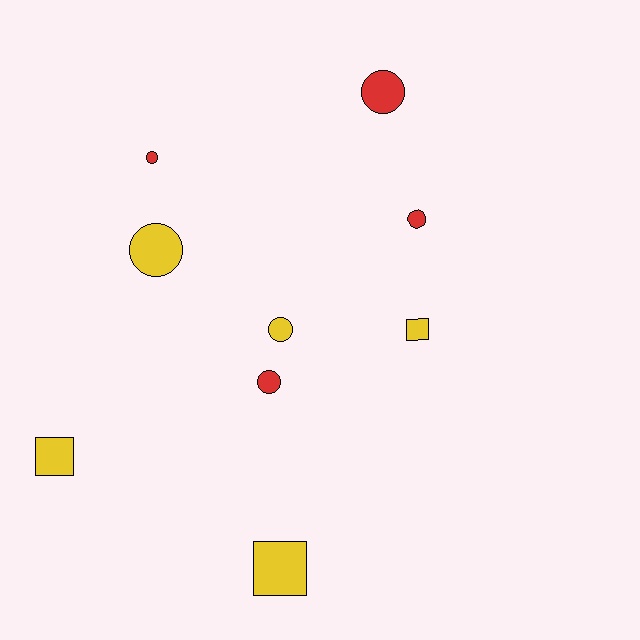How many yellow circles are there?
There are 2 yellow circles.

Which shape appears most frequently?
Circle, with 6 objects.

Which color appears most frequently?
Yellow, with 5 objects.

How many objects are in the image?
There are 9 objects.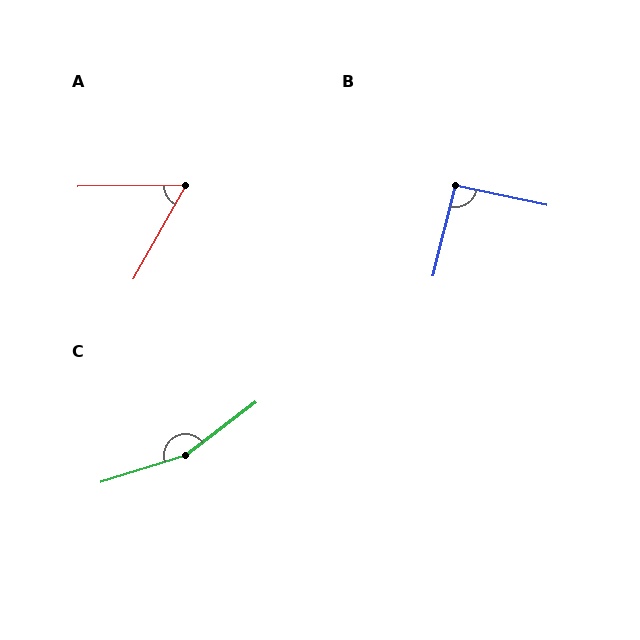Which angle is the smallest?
A, at approximately 60 degrees.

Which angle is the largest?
C, at approximately 161 degrees.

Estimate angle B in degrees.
Approximately 92 degrees.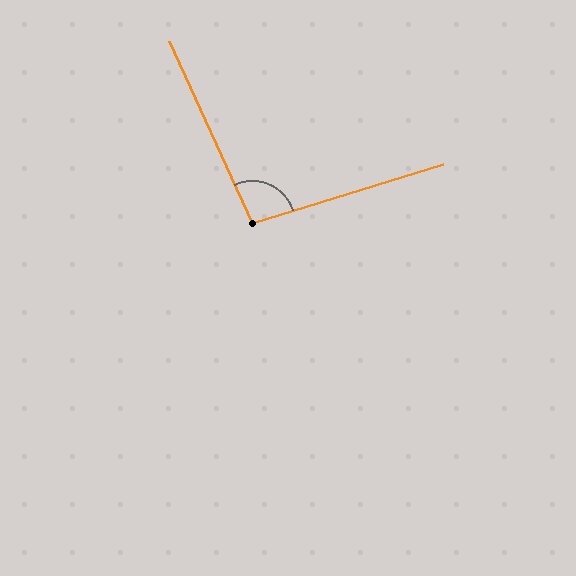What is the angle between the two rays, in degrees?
Approximately 97 degrees.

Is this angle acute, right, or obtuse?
It is obtuse.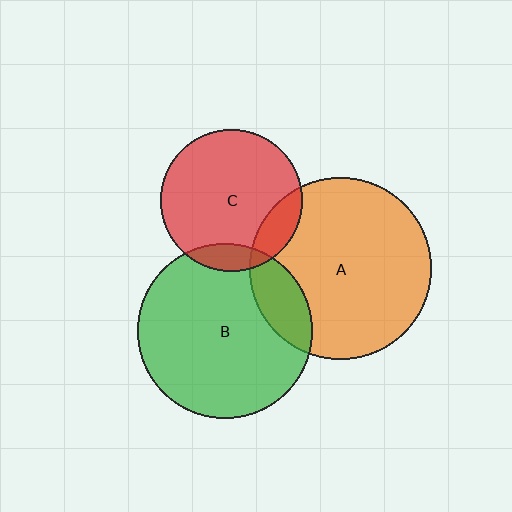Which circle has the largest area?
Circle A (orange).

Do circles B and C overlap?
Yes.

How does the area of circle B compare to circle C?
Approximately 1.5 times.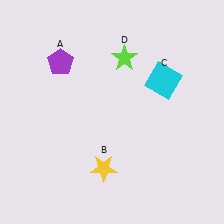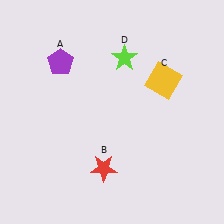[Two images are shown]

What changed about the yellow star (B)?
In Image 1, B is yellow. In Image 2, it changed to red.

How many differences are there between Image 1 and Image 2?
There are 2 differences between the two images.